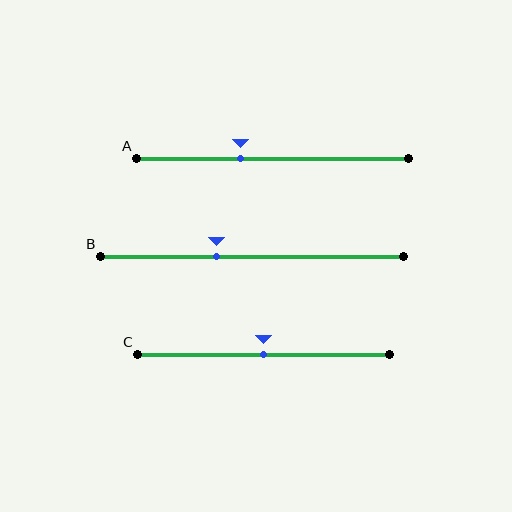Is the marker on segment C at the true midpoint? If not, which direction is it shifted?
Yes, the marker on segment C is at the true midpoint.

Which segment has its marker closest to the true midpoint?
Segment C has its marker closest to the true midpoint.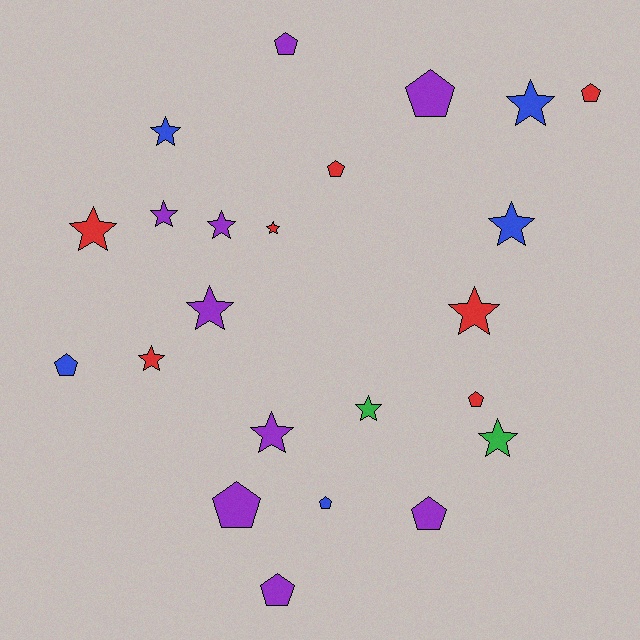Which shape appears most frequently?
Star, with 13 objects.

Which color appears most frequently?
Purple, with 9 objects.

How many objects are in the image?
There are 23 objects.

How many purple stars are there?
There are 4 purple stars.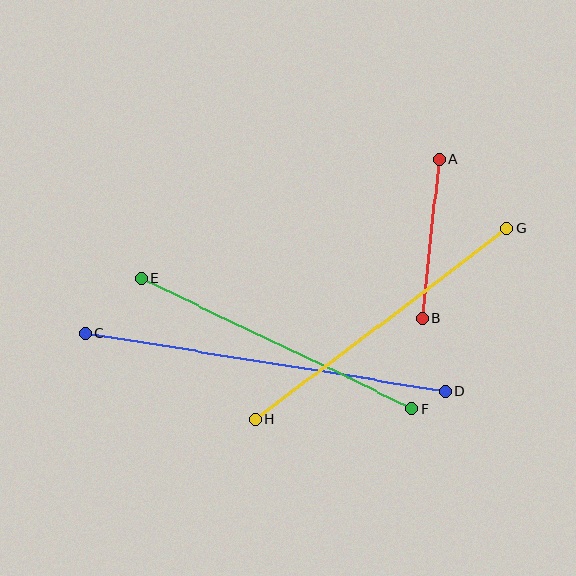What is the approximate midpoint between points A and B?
The midpoint is at approximately (431, 239) pixels.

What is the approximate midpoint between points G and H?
The midpoint is at approximately (381, 324) pixels.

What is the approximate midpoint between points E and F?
The midpoint is at approximately (277, 343) pixels.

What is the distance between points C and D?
The distance is approximately 366 pixels.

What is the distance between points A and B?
The distance is approximately 160 pixels.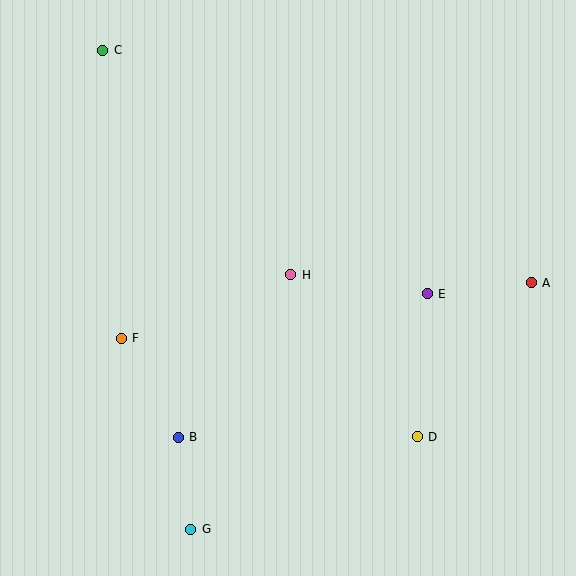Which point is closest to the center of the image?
Point H at (291, 275) is closest to the center.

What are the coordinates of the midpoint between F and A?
The midpoint between F and A is at (326, 311).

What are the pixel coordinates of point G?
Point G is at (191, 529).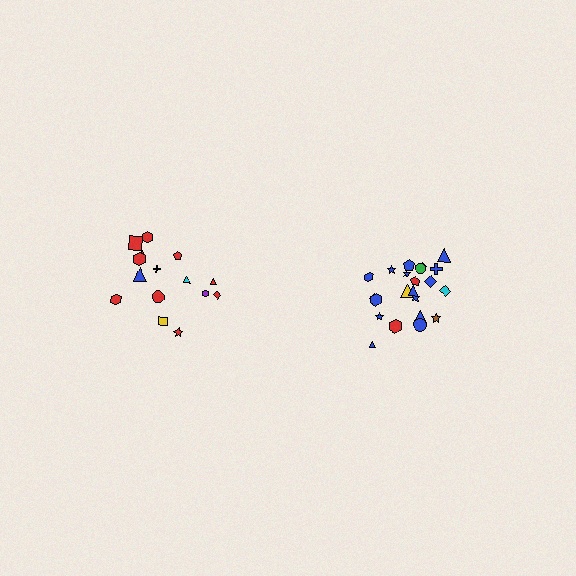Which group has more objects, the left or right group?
The right group.